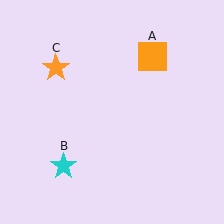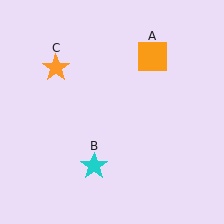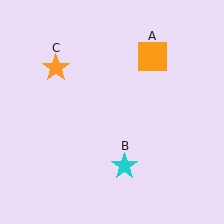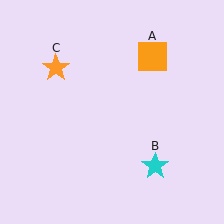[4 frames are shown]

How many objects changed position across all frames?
1 object changed position: cyan star (object B).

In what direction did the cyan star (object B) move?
The cyan star (object B) moved right.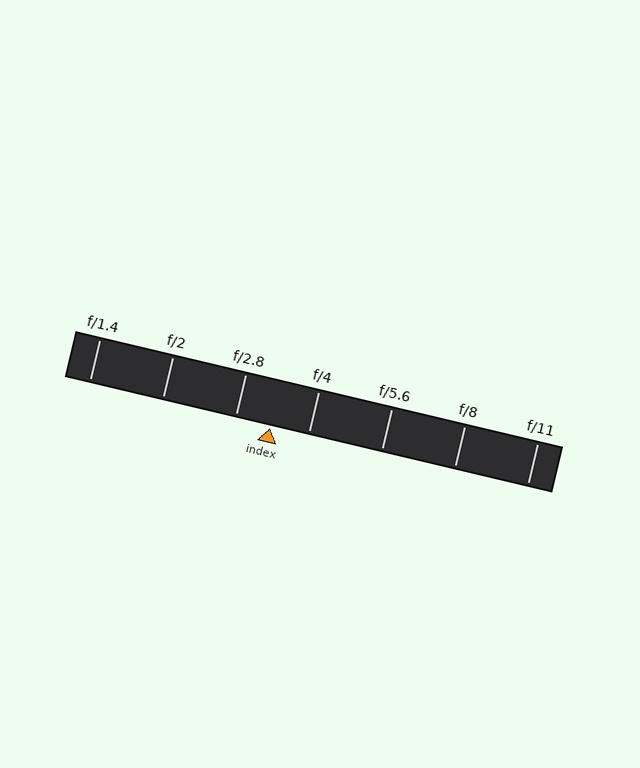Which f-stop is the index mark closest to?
The index mark is closest to f/2.8.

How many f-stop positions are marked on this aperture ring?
There are 7 f-stop positions marked.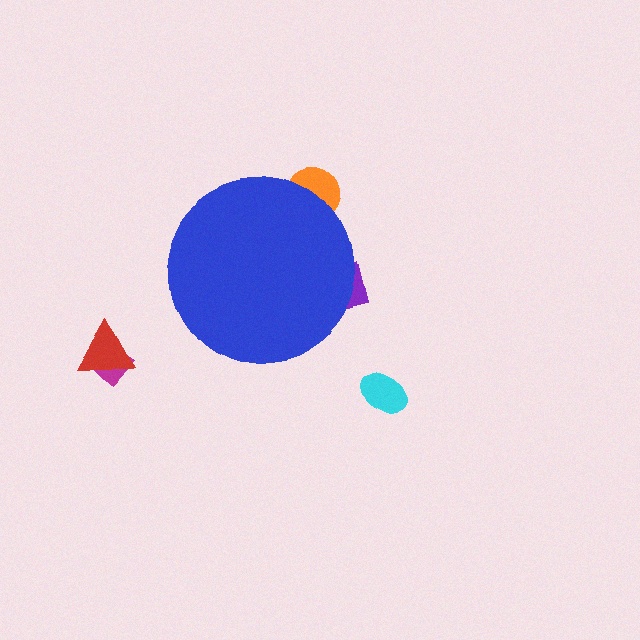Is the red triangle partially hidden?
No, the red triangle is fully visible.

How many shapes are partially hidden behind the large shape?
2 shapes are partially hidden.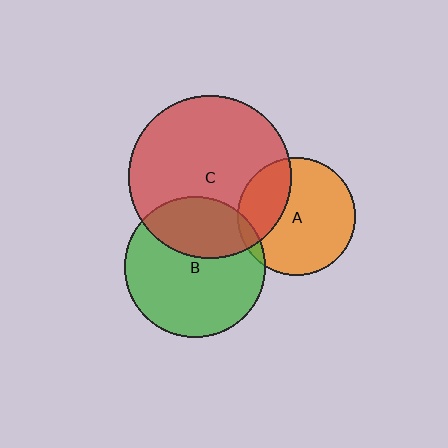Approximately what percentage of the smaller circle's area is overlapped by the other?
Approximately 35%.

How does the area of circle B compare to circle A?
Approximately 1.4 times.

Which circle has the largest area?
Circle C (red).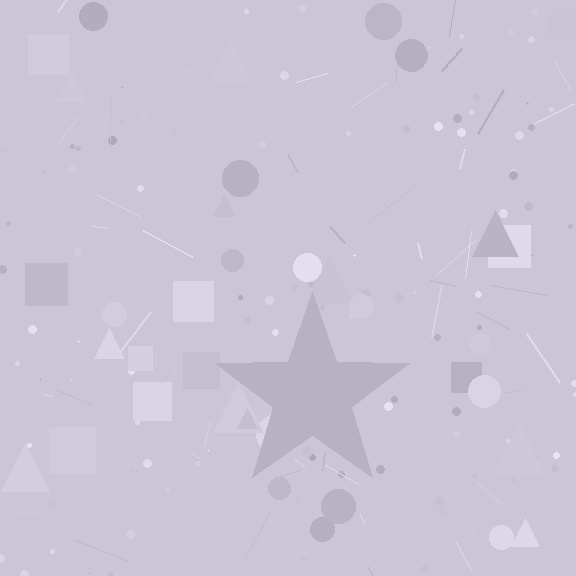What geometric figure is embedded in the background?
A star is embedded in the background.